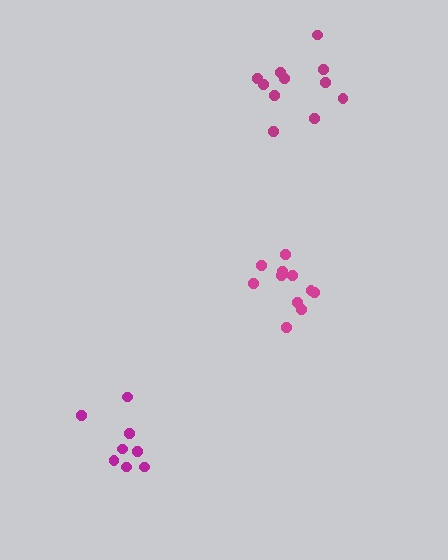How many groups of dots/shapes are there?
There are 3 groups.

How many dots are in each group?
Group 1: 11 dots, Group 2: 8 dots, Group 3: 11 dots (30 total).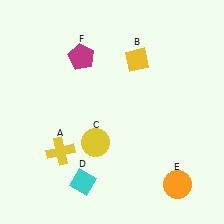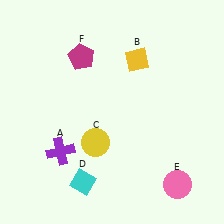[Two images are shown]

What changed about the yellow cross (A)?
In Image 1, A is yellow. In Image 2, it changed to purple.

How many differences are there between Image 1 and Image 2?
There are 2 differences between the two images.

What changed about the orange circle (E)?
In Image 1, E is orange. In Image 2, it changed to pink.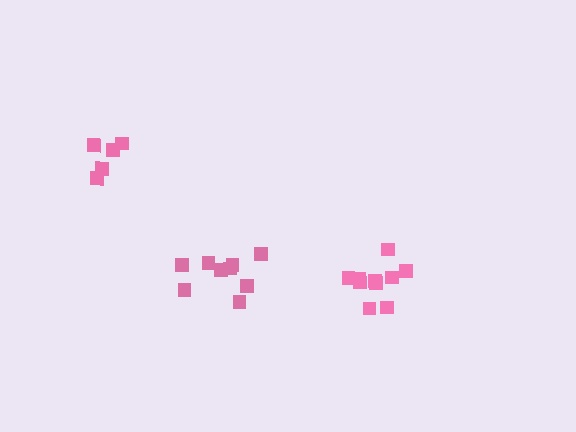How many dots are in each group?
Group 1: 10 dots, Group 2: 5 dots, Group 3: 9 dots (24 total).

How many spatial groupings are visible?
There are 3 spatial groupings.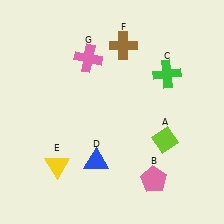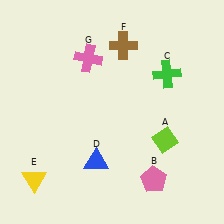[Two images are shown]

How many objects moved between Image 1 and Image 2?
1 object moved between the two images.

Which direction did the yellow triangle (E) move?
The yellow triangle (E) moved left.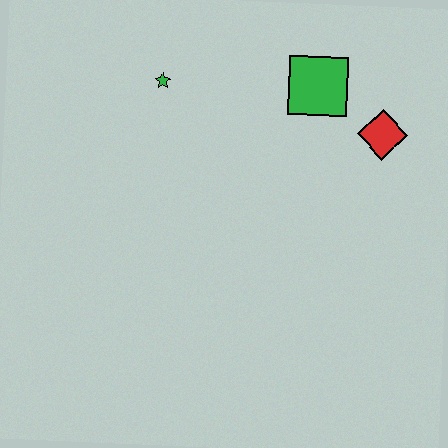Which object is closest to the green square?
The red diamond is closest to the green square.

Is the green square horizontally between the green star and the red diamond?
Yes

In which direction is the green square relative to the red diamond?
The green square is to the left of the red diamond.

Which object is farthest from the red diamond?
The green star is farthest from the red diamond.